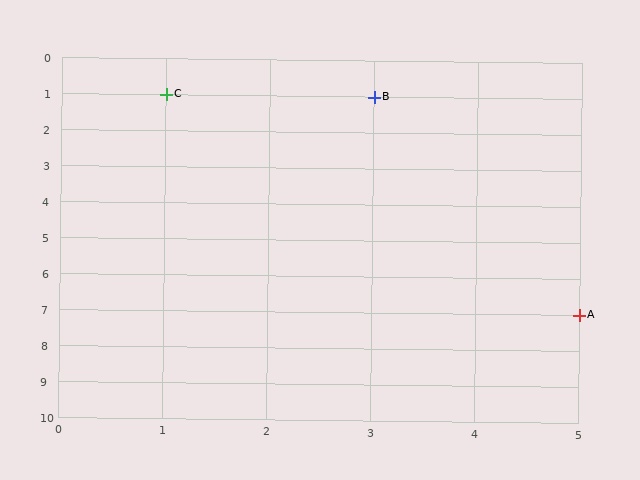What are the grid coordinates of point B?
Point B is at grid coordinates (3, 1).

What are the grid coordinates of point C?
Point C is at grid coordinates (1, 1).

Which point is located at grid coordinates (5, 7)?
Point A is at (5, 7).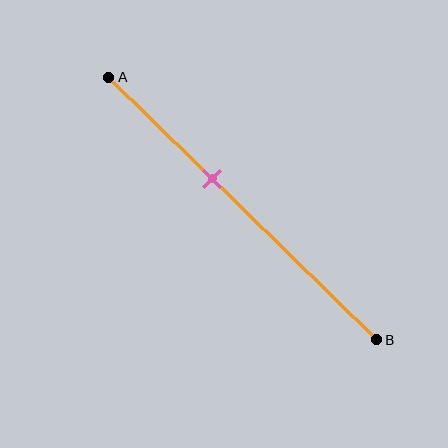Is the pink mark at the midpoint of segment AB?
No, the mark is at about 40% from A, not at the 50% midpoint.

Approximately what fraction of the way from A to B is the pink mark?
The pink mark is approximately 40% of the way from A to B.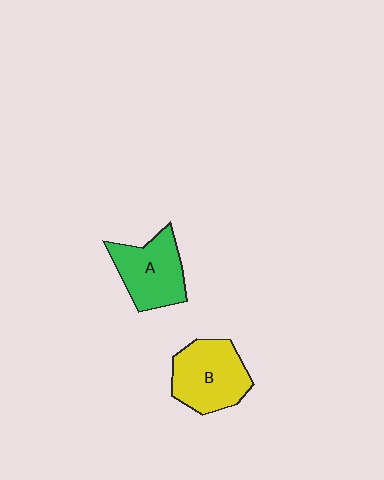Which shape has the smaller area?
Shape A (green).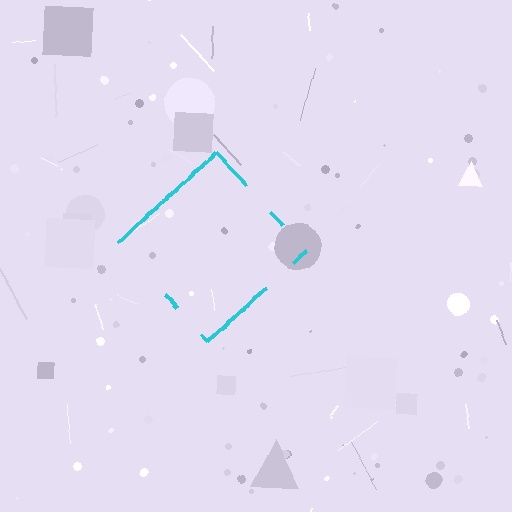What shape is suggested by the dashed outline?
The dashed outline suggests a diamond.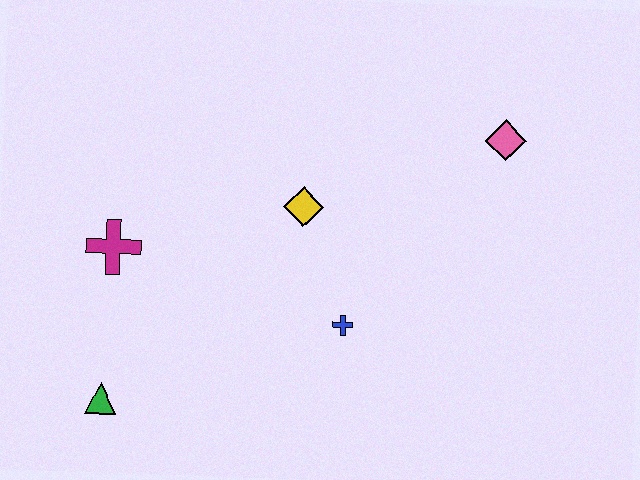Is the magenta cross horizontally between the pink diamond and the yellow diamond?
No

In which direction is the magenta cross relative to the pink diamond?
The magenta cross is to the left of the pink diamond.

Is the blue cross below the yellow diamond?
Yes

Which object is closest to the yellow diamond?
The blue cross is closest to the yellow diamond.